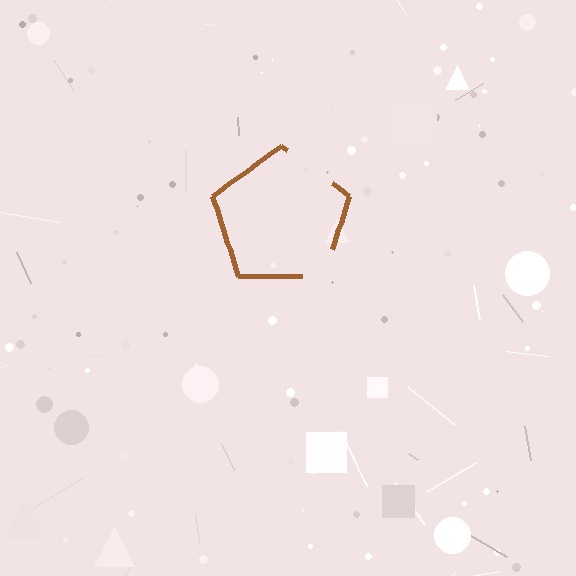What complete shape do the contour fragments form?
The contour fragments form a pentagon.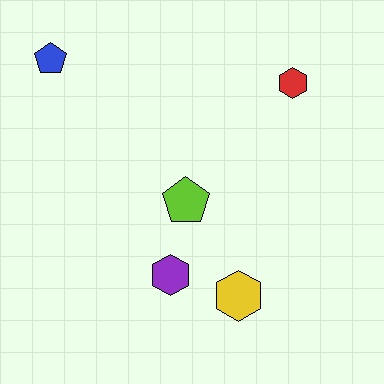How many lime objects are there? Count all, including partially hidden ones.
There is 1 lime object.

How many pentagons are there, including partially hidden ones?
There are 2 pentagons.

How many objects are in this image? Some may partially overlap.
There are 5 objects.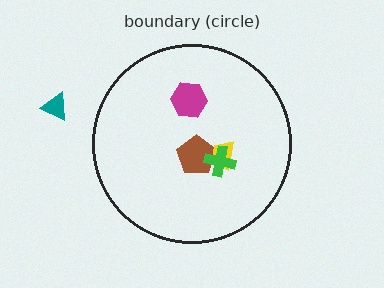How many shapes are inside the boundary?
5 inside, 1 outside.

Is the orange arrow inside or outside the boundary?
Inside.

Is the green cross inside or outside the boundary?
Inside.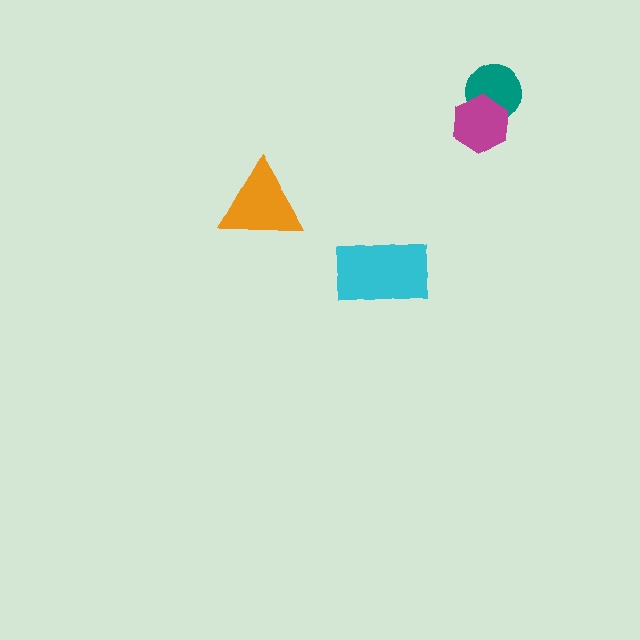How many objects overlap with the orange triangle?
0 objects overlap with the orange triangle.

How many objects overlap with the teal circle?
1 object overlaps with the teal circle.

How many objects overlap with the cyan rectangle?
0 objects overlap with the cyan rectangle.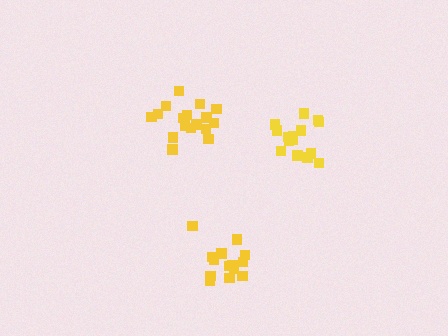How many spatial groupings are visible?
There are 3 spatial groupings.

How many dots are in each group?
Group 1: 14 dots, Group 2: 17 dots, Group 3: 16 dots (47 total).